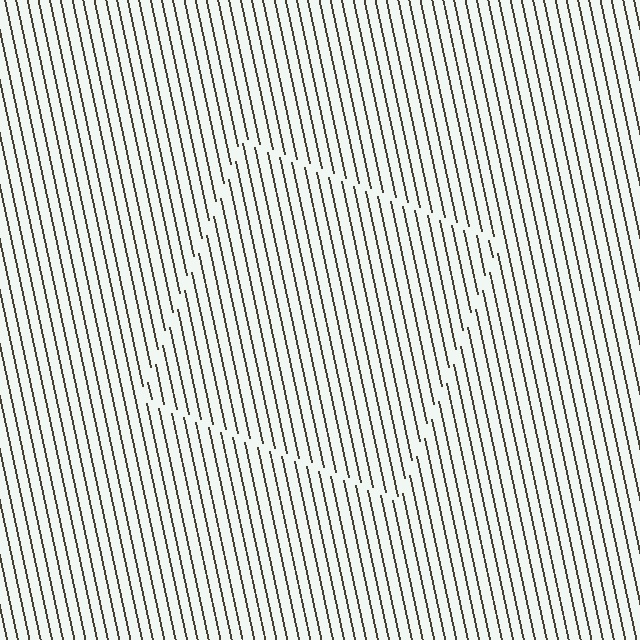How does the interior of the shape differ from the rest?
The interior of the shape contains the same grating, shifted by half a period — the contour is defined by the phase discontinuity where line-ends from the inner and outer gratings abut.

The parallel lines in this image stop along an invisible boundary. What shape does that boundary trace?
An illusory square. The interior of the shape contains the same grating, shifted by half a period — the contour is defined by the phase discontinuity where line-ends from the inner and outer gratings abut.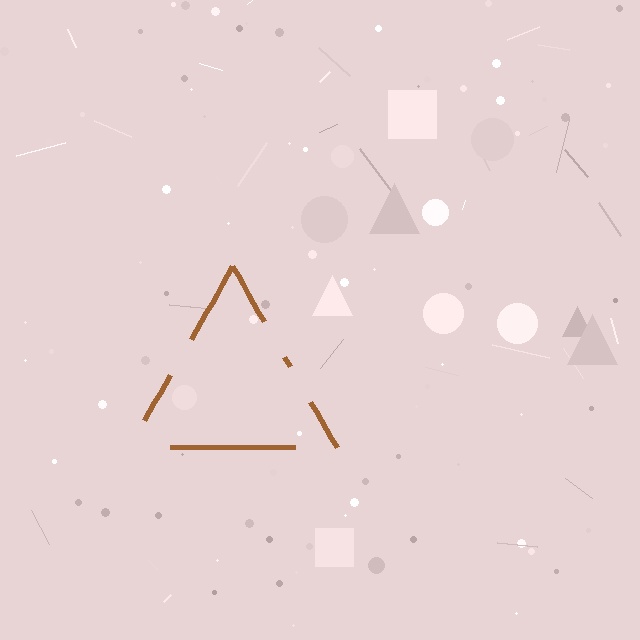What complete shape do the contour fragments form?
The contour fragments form a triangle.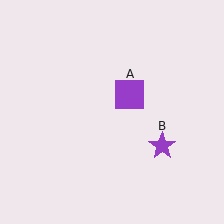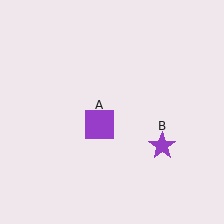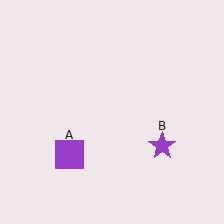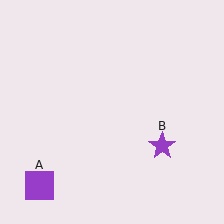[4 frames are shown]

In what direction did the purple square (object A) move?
The purple square (object A) moved down and to the left.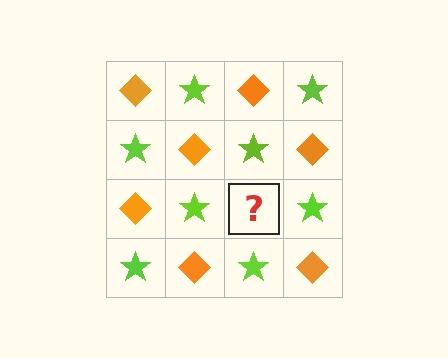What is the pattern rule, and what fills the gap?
The rule is that it alternates orange diamond and lime star in a checkerboard pattern. The gap should be filled with an orange diamond.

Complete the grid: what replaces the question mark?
The question mark should be replaced with an orange diamond.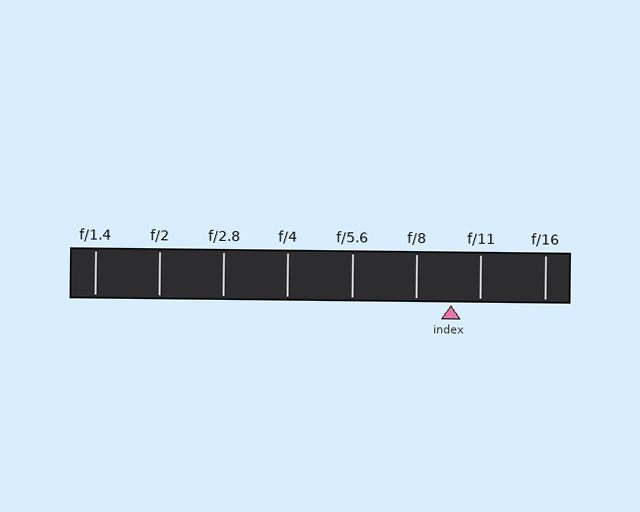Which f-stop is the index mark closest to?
The index mark is closest to f/11.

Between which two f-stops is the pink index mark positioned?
The index mark is between f/8 and f/11.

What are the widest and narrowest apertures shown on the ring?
The widest aperture shown is f/1.4 and the narrowest is f/16.